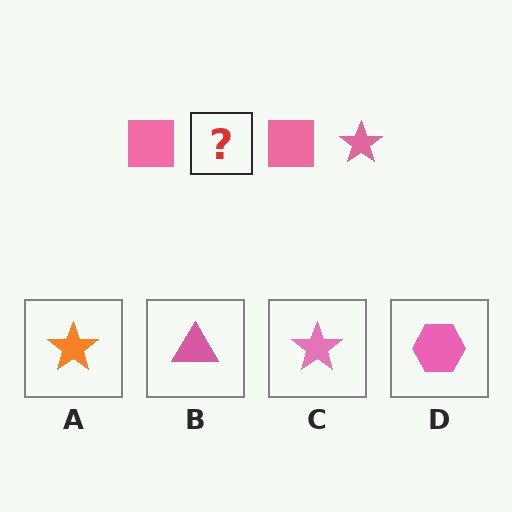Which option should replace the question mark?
Option C.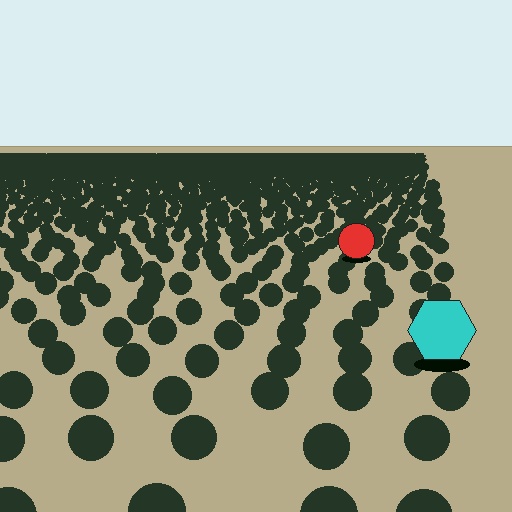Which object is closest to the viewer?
The cyan hexagon is closest. The texture marks near it are larger and more spread out.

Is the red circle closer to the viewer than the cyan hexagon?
No. The cyan hexagon is closer — you can tell from the texture gradient: the ground texture is coarser near it.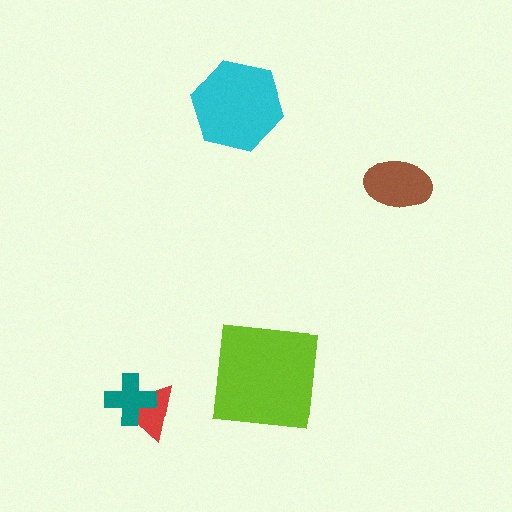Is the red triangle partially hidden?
Yes, it is partially covered by another shape.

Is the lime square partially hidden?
No, no other shape covers it.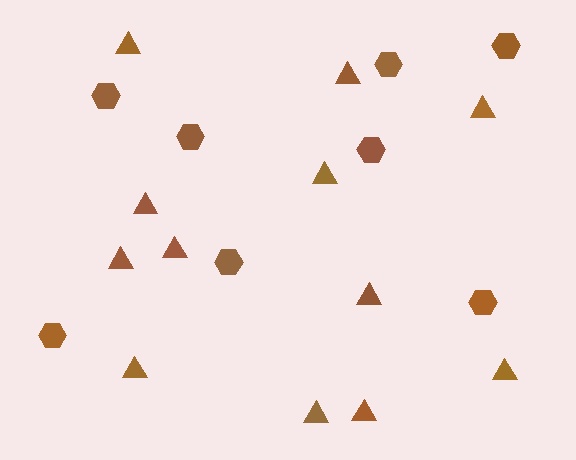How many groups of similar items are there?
There are 2 groups: one group of hexagons (8) and one group of triangles (12).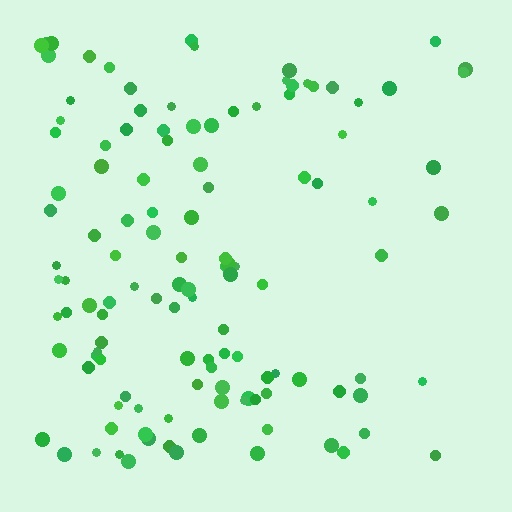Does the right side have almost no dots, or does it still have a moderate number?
Still a moderate number, just noticeably fewer than the left.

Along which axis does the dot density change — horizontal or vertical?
Horizontal.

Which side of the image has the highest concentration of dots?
The left.